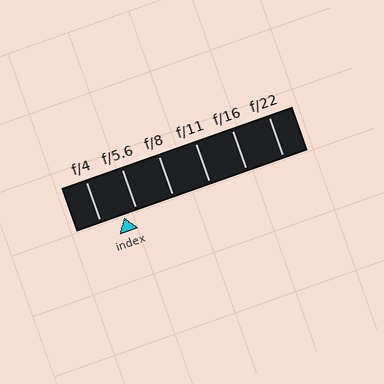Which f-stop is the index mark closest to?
The index mark is closest to f/5.6.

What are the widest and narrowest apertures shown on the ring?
The widest aperture shown is f/4 and the narrowest is f/22.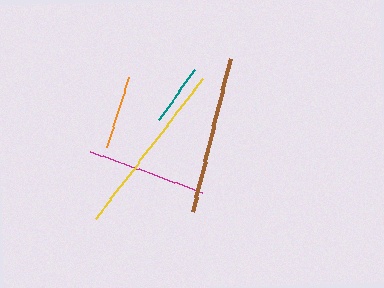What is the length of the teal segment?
The teal segment is approximately 62 pixels long.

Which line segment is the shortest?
The teal line is the shortest at approximately 62 pixels.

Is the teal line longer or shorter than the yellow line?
The yellow line is longer than the teal line.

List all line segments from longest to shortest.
From longest to shortest: yellow, brown, magenta, orange, teal.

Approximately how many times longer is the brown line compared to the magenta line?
The brown line is approximately 1.3 times the length of the magenta line.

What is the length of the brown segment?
The brown segment is approximately 157 pixels long.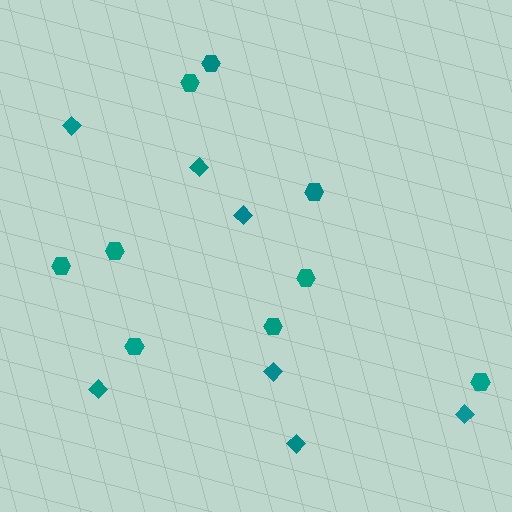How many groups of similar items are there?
There are 2 groups: one group of diamonds (7) and one group of hexagons (9).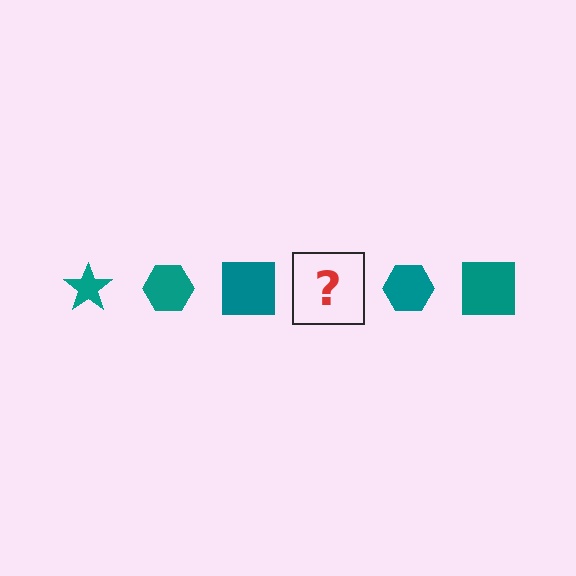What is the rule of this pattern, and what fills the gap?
The rule is that the pattern cycles through star, hexagon, square shapes in teal. The gap should be filled with a teal star.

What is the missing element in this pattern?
The missing element is a teal star.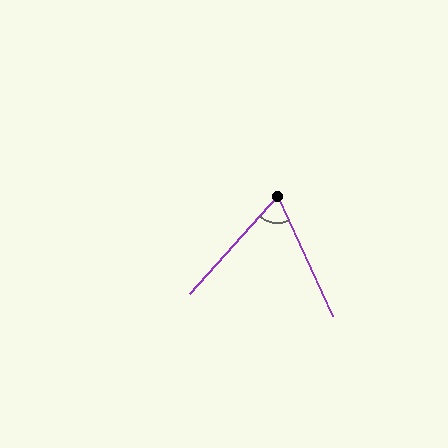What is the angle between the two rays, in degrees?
Approximately 66 degrees.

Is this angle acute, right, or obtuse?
It is acute.